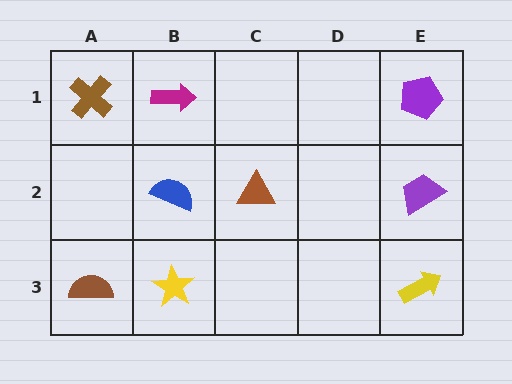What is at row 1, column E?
A purple pentagon.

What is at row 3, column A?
A brown semicircle.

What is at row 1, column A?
A brown cross.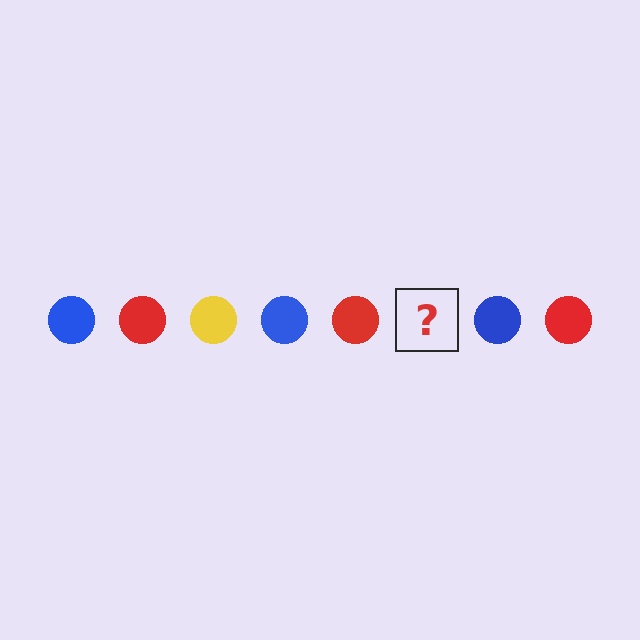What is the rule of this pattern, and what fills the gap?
The rule is that the pattern cycles through blue, red, yellow circles. The gap should be filled with a yellow circle.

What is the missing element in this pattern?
The missing element is a yellow circle.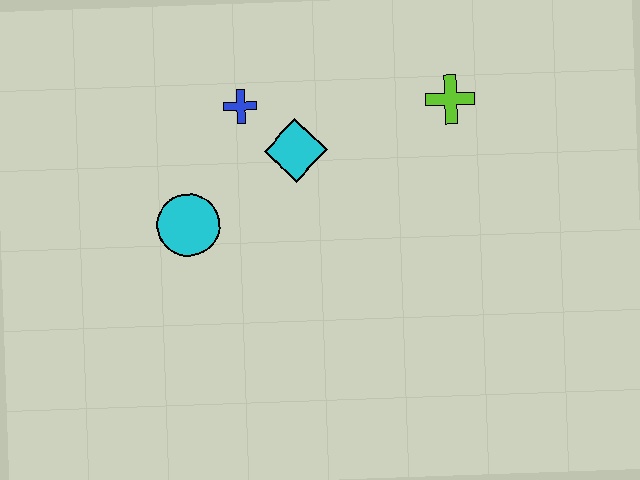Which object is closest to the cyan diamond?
The blue cross is closest to the cyan diamond.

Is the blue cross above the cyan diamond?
Yes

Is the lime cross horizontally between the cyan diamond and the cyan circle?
No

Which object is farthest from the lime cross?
The cyan circle is farthest from the lime cross.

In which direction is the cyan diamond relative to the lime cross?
The cyan diamond is to the left of the lime cross.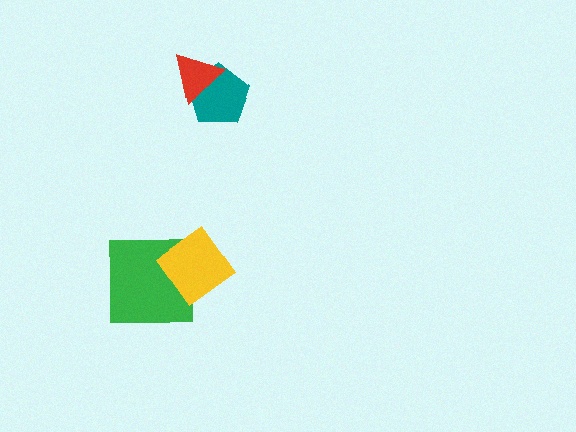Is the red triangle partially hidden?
No, no other shape covers it.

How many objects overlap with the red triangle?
1 object overlaps with the red triangle.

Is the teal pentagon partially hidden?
Yes, it is partially covered by another shape.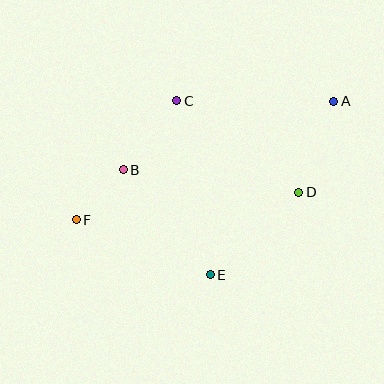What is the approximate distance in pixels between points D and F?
The distance between D and F is approximately 224 pixels.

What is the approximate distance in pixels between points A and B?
The distance between A and B is approximately 221 pixels.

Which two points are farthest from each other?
Points A and F are farthest from each other.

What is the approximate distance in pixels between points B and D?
The distance between B and D is approximately 177 pixels.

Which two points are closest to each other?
Points B and F are closest to each other.